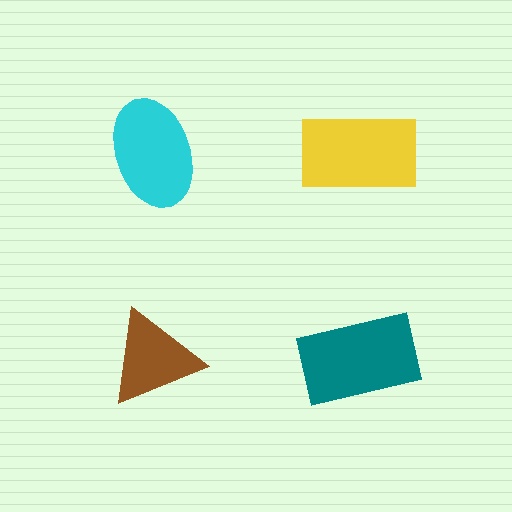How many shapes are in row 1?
2 shapes.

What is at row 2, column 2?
A teal rectangle.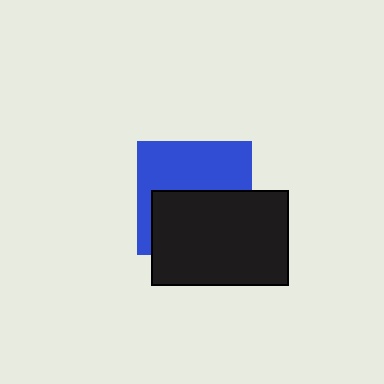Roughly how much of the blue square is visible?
About half of it is visible (roughly 49%).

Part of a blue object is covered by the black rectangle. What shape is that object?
It is a square.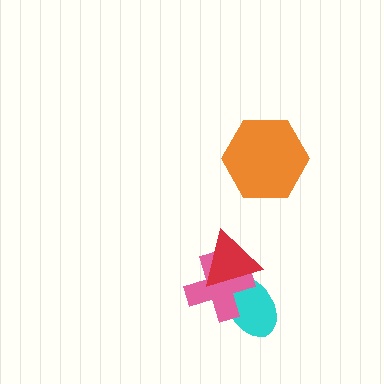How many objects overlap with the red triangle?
2 objects overlap with the red triangle.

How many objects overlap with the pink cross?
2 objects overlap with the pink cross.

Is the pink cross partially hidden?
Yes, it is partially covered by another shape.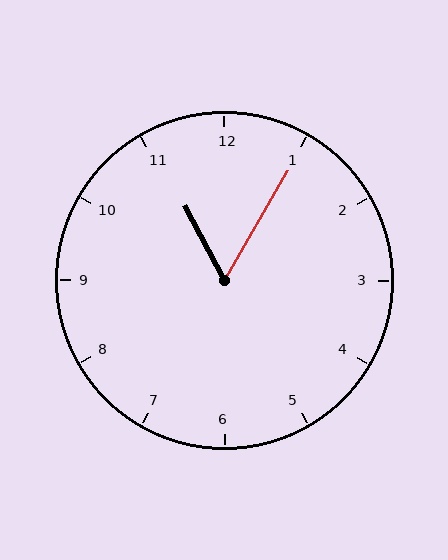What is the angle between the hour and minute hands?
Approximately 58 degrees.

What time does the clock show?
11:05.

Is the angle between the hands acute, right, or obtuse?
It is acute.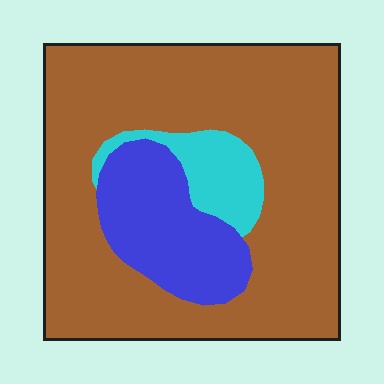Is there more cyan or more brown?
Brown.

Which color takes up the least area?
Cyan, at roughly 10%.